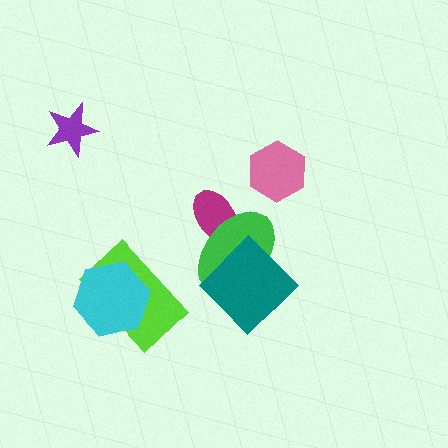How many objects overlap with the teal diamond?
1 object overlaps with the teal diamond.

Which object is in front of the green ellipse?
The teal diamond is in front of the green ellipse.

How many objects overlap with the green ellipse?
2 objects overlap with the green ellipse.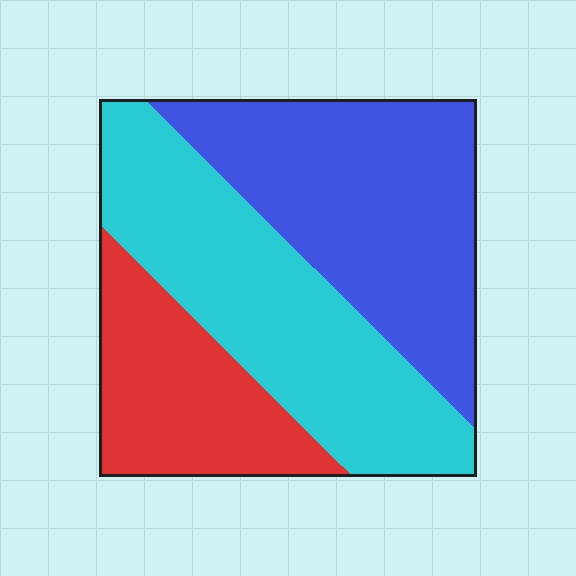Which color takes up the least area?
Red, at roughly 20%.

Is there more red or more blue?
Blue.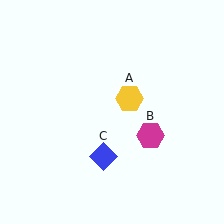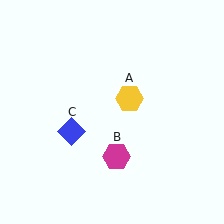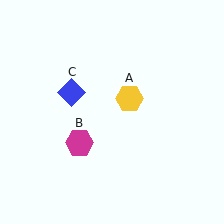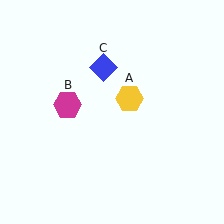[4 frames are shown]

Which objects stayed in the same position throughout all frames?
Yellow hexagon (object A) remained stationary.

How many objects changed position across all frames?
2 objects changed position: magenta hexagon (object B), blue diamond (object C).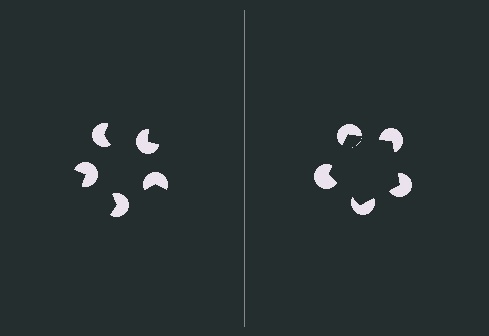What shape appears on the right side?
An illusory pentagon.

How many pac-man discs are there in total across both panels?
10 — 5 on each side.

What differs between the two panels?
The pac-man discs are positioned identically on both sides; only the wedge orientations differ. On the right they align to a pentagon; on the left they are misaligned.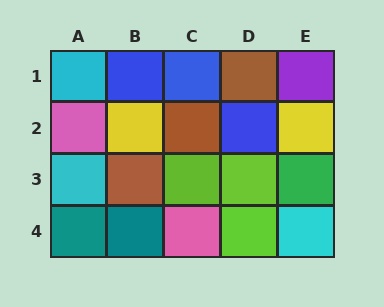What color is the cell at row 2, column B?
Yellow.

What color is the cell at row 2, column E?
Yellow.